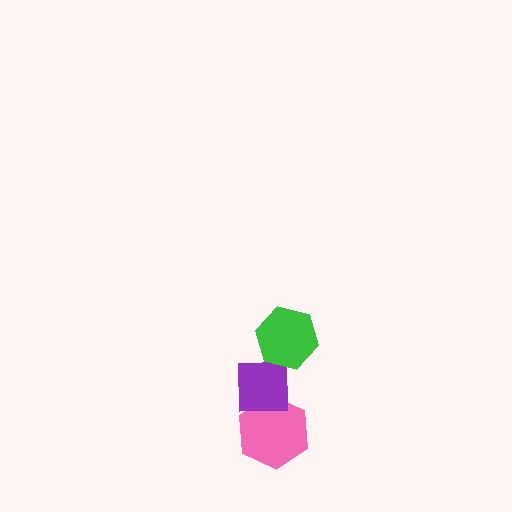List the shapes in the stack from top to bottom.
From top to bottom: the green hexagon, the purple square, the pink hexagon.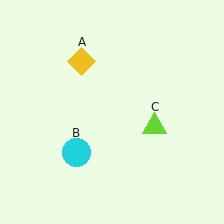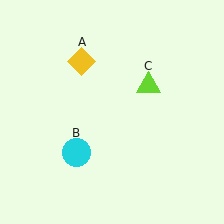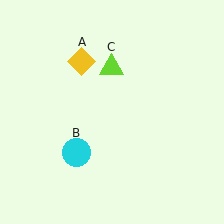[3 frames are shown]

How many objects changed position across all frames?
1 object changed position: lime triangle (object C).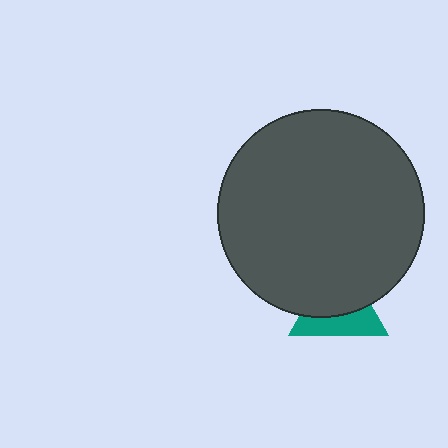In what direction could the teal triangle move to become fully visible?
The teal triangle could move down. That would shift it out from behind the dark gray circle entirely.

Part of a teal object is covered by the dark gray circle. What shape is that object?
It is a triangle.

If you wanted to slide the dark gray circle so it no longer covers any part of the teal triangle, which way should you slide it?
Slide it up — that is the most direct way to separate the two shapes.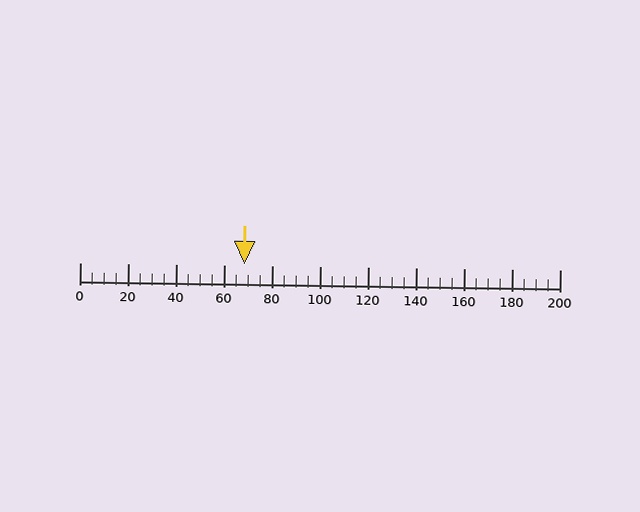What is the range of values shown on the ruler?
The ruler shows values from 0 to 200.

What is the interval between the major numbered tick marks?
The major tick marks are spaced 20 units apart.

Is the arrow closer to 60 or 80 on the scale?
The arrow is closer to 60.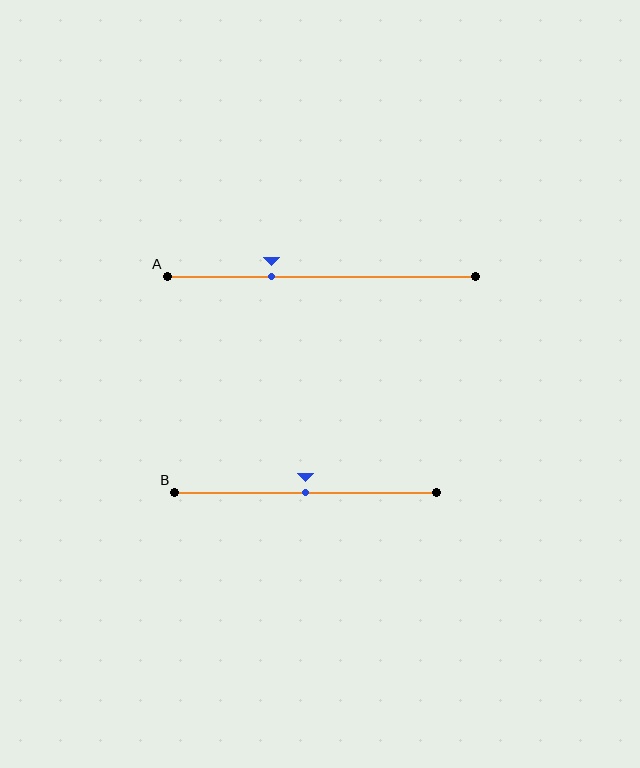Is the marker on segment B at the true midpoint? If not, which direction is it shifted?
Yes, the marker on segment B is at the true midpoint.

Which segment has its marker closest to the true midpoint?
Segment B has its marker closest to the true midpoint.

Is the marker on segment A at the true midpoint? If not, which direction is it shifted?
No, the marker on segment A is shifted to the left by about 16% of the segment length.